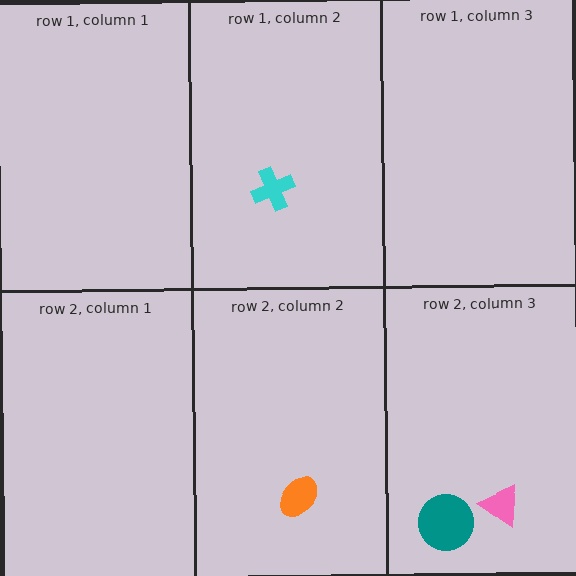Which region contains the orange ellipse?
The row 2, column 2 region.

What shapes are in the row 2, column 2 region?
The orange ellipse.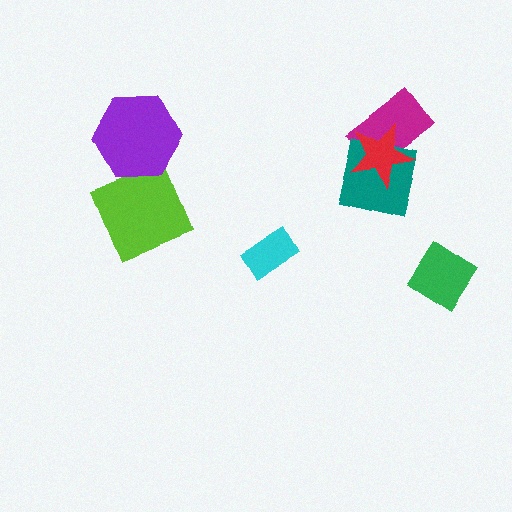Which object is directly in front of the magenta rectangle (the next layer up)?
The teal square is directly in front of the magenta rectangle.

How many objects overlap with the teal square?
2 objects overlap with the teal square.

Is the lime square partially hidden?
Yes, it is partially covered by another shape.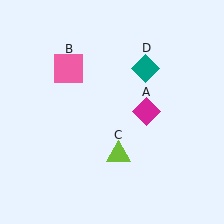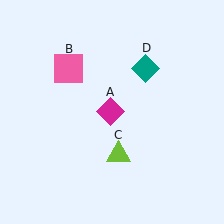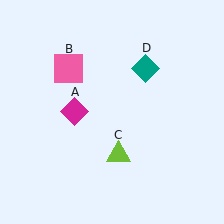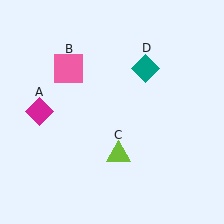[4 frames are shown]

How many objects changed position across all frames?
1 object changed position: magenta diamond (object A).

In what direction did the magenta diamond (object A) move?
The magenta diamond (object A) moved left.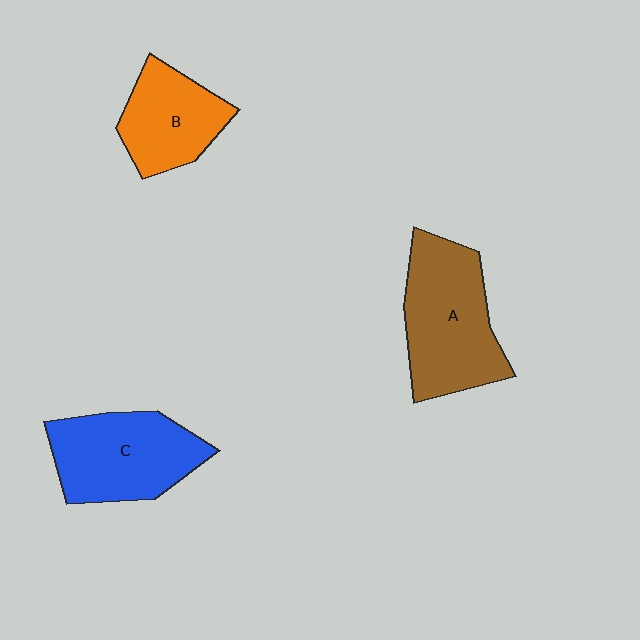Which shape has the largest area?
Shape A (brown).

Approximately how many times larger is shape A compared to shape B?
Approximately 1.5 times.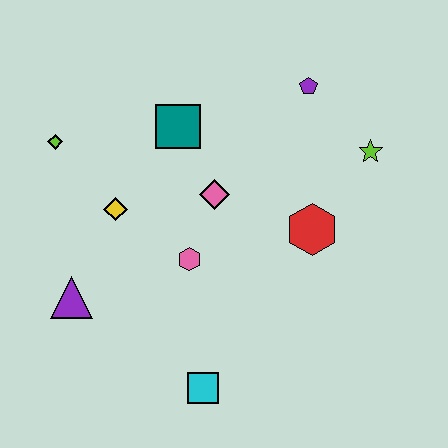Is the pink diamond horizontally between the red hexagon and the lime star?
No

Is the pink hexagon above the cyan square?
Yes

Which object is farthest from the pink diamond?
The cyan square is farthest from the pink diamond.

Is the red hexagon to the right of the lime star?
No